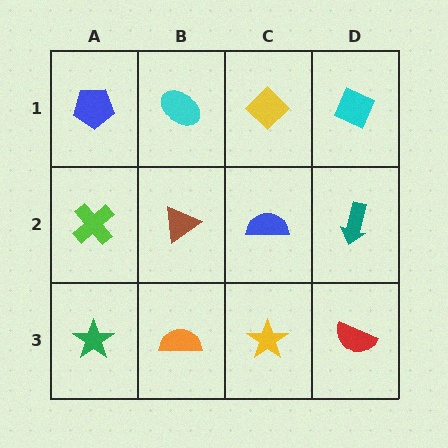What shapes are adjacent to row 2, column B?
A cyan ellipse (row 1, column B), an orange semicircle (row 3, column B), a lime cross (row 2, column A), a blue semicircle (row 2, column C).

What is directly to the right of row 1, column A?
A cyan ellipse.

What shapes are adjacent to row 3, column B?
A brown triangle (row 2, column B), a green star (row 3, column A), a yellow star (row 3, column C).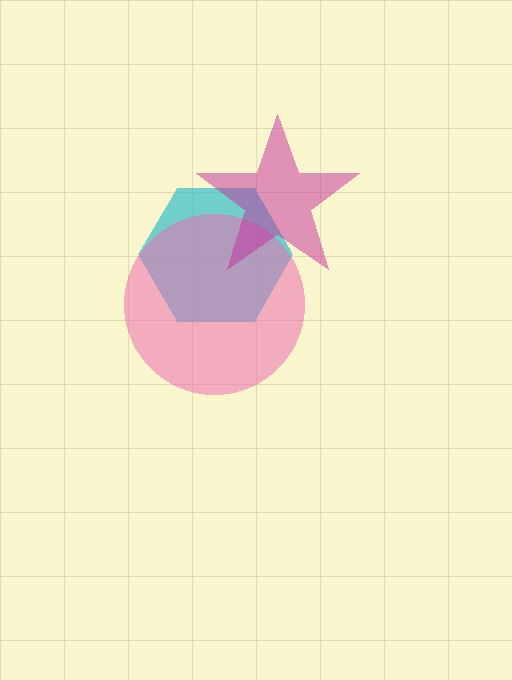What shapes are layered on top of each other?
The layered shapes are: a cyan hexagon, a pink circle, a magenta star.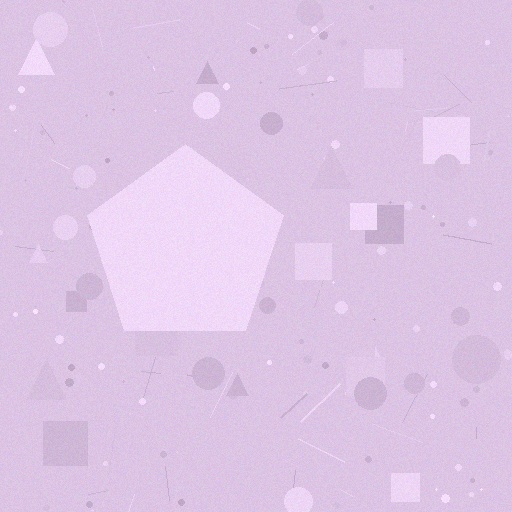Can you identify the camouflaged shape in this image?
The camouflaged shape is a pentagon.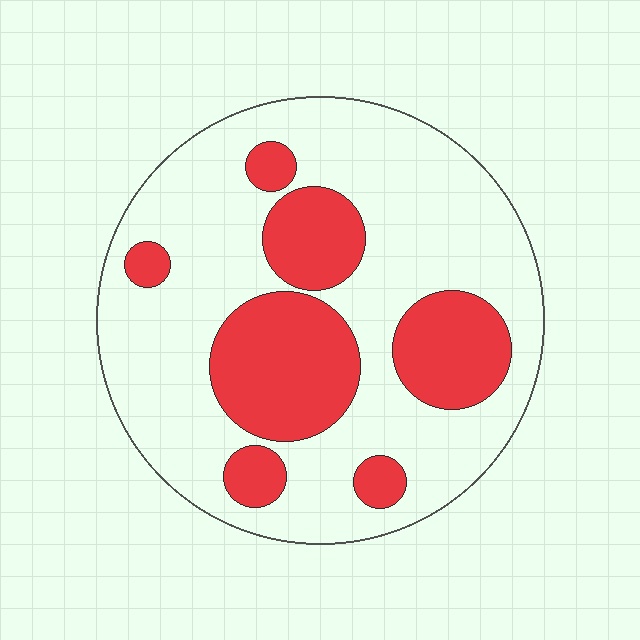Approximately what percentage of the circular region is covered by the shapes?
Approximately 30%.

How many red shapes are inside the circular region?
7.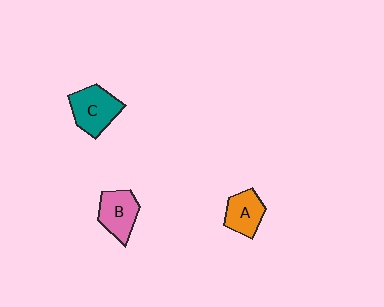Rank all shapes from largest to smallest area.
From largest to smallest: C (teal), B (pink), A (orange).